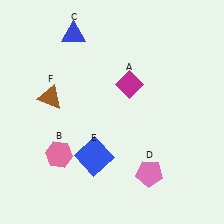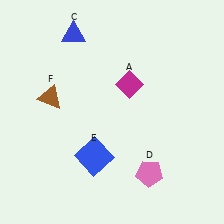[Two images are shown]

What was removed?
The pink hexagon (B) was removed in Image 2.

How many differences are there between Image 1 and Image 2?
There is 1 difference between the two images.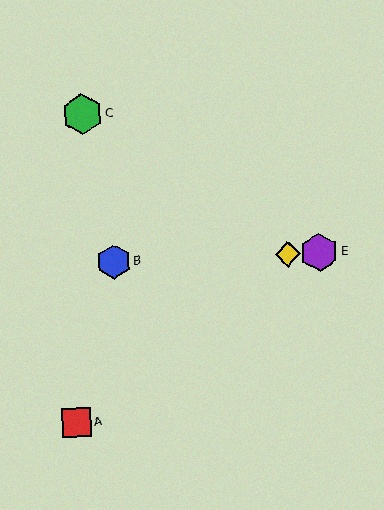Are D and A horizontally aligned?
No, D is at y≈254 and A is at y≈423.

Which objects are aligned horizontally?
Objects B, D, E are aligned horizontally.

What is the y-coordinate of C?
Object C is at y≈114.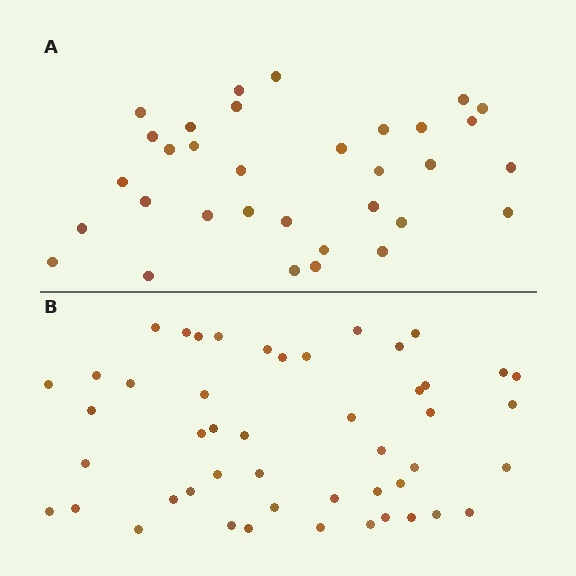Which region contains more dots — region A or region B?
Region B (the bottom region) has more dots.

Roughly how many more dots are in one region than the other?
Region B has approximately 15 more dots than region A.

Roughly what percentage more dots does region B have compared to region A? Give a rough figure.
About 45% more.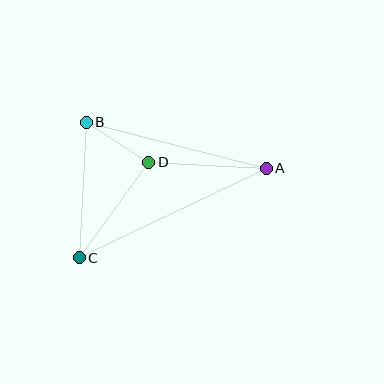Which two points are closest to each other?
Points B and D are closest to each other.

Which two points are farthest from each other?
Points A and C are farthest from each other.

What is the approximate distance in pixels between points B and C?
The distance between B and C is approximately 136 pixels.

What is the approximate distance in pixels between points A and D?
The distance between A and D is approximately 118 pixels.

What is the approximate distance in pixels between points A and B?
The distance between A and B is approximately 186 pixels.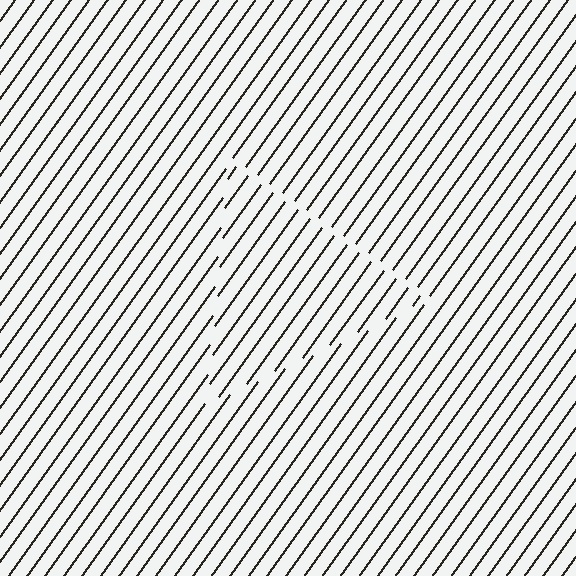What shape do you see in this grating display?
An illusory triangle. The interior of the shape contains the same grating, shifted by half a period — the contour is defined by the phase discontinuity where line-ends from the inner and outer gratings abut.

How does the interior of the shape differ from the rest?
The interior of the shape contains the same grating, shifted by half a period — the contour is defined by the phase discontinuity where line-ends from the inner and outer gratings abut.